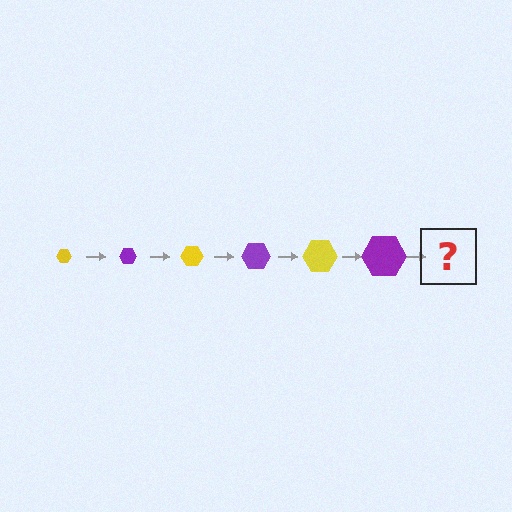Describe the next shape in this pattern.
It should be a yellow hexagon, larger than the previous one.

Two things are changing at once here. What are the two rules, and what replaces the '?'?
The two rules are that the hexagon grows larger each step and the color cycles through yellow and purple. The '?' should be a yellow hexagon, larger than the previous one.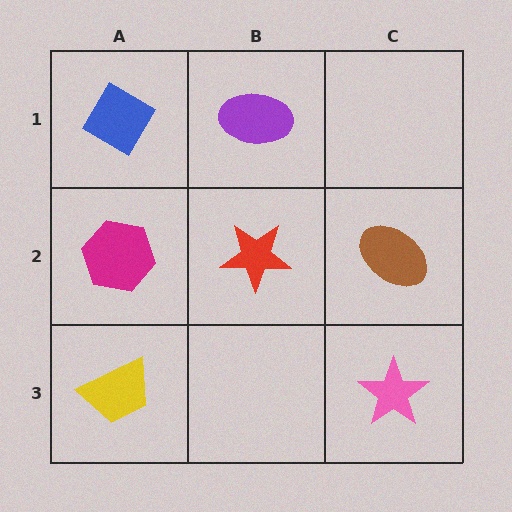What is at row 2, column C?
A brown ellipse.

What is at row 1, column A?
A blue diamond.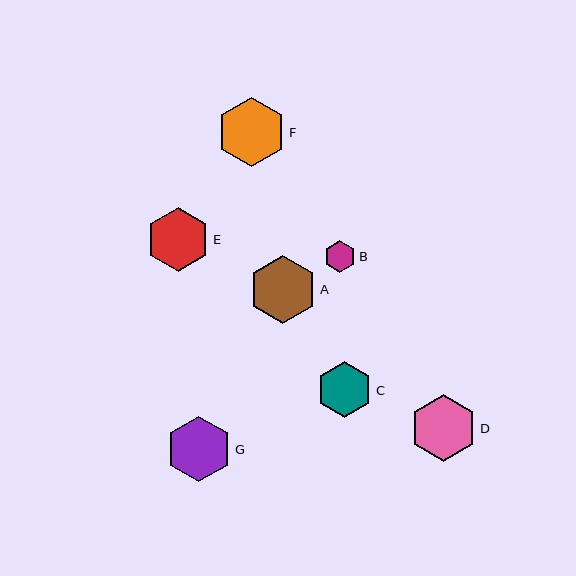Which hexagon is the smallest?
Hexagon B is the smallest with a size of approximately 32 pixels.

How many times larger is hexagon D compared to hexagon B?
Hexagon D is approximately 2.1 times the size of hexagon B.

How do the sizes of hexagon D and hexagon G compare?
Hexagon D and hexagon G are approximately the same size.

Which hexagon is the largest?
Hexagon F is the largest with a size of approximately 69 pixels.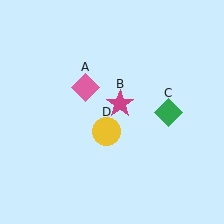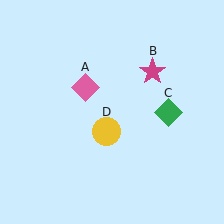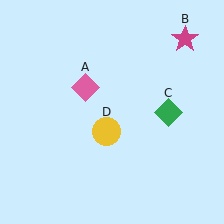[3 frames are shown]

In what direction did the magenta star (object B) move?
The magenta star (object B) moved up and to the right.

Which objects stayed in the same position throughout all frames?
Pink diamond (object A) and green diamond (object C) and yellow circle (object D) remained stationary.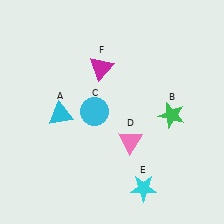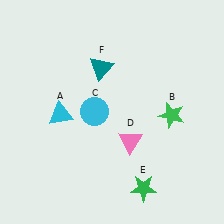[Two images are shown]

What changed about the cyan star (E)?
In Image 1, E is cyan. In Image 2, it changed to green.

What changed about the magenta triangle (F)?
In Image 1, F is magenta. In Image 2, it changed to teal.